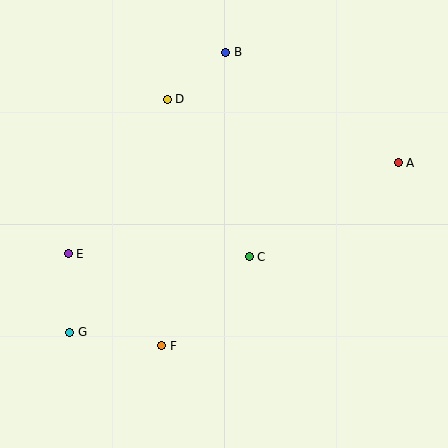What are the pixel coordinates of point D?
Point D is at (167, 99).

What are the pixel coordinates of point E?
Point E is at (68, 254).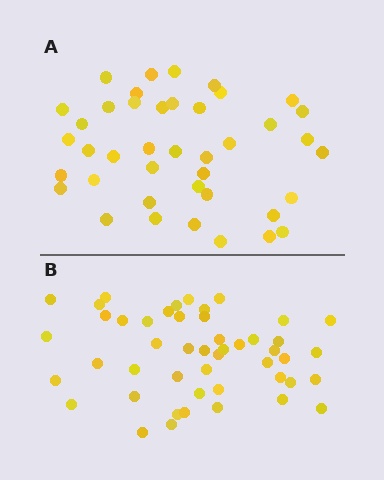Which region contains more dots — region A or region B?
Region B (the bottom region) has more dots.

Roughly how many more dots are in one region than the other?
Region B has roughly 8 or so more dots than region A.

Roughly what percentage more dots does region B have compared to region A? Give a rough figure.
About 15% more.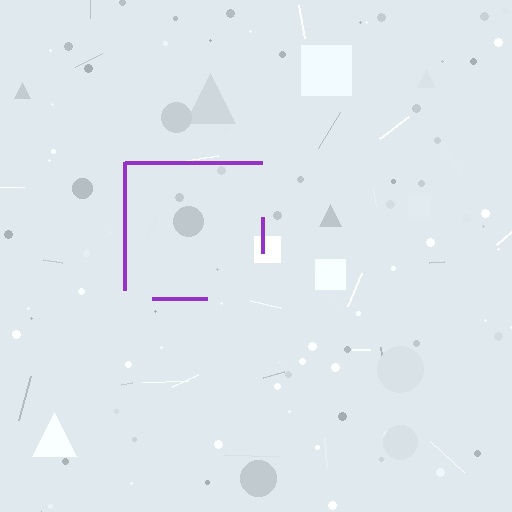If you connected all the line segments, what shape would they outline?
They would outline a square.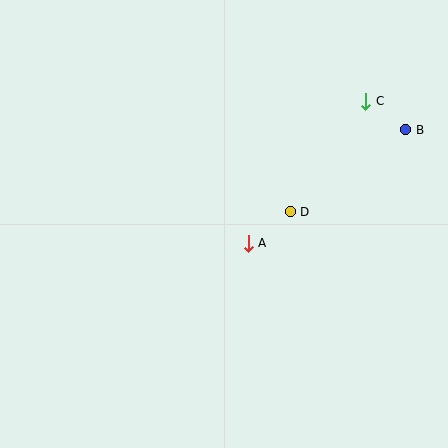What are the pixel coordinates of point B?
Point B is at (406, 130).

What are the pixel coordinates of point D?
Point D is at (290, 212).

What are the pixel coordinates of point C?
Point C is at (366, 101).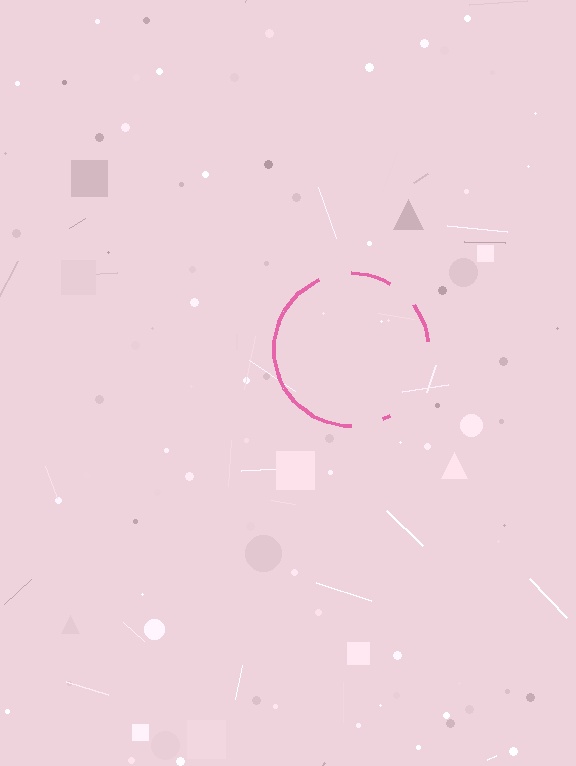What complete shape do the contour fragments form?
The contour fragments form a circle.